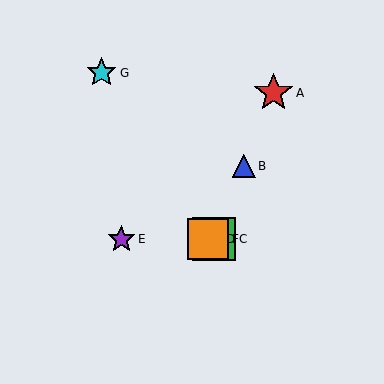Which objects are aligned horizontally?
Objects C, D, E, F are aligned horizontally.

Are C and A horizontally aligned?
No, C is at y≈239 and A is at y≈93.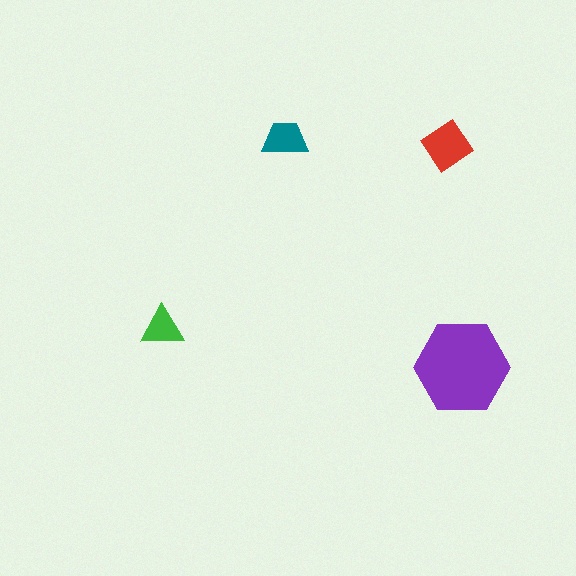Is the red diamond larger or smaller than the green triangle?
Larger.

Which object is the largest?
The purple hexagon.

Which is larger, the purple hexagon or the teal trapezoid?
The purple hexagon.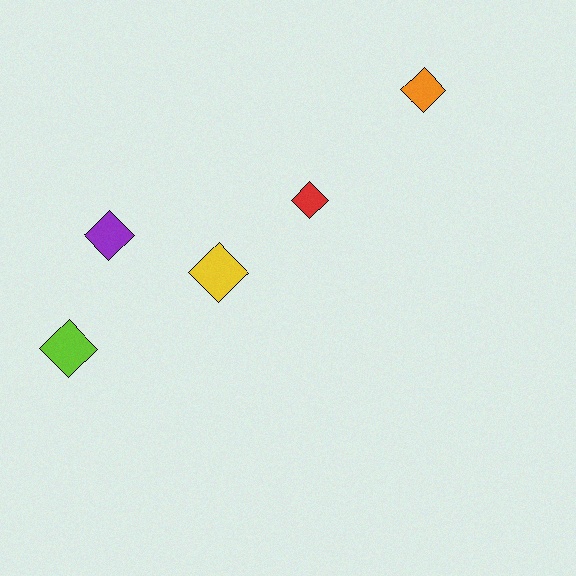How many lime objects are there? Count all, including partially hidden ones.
There is 1 lime object.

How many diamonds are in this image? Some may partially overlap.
There are 5 diamonds.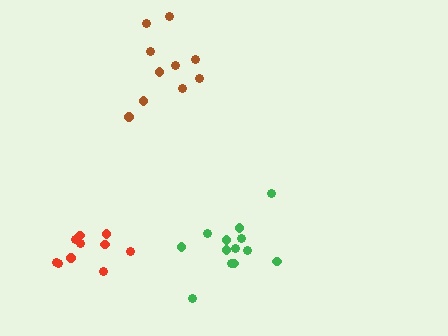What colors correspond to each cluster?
The clusters are colored: green, brown, red.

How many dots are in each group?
Group 1: 13 dots, Group 2: 10 dots, Group 3: 10 dots (33 total).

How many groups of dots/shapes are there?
There are 3 groups.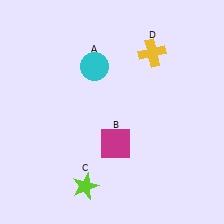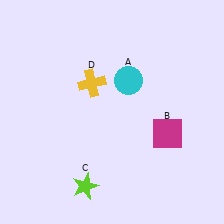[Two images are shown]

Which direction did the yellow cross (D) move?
The yellow cross (D) moved left.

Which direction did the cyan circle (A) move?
The cyan circle (A) moved right.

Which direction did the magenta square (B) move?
The magenta square (B) moved right.